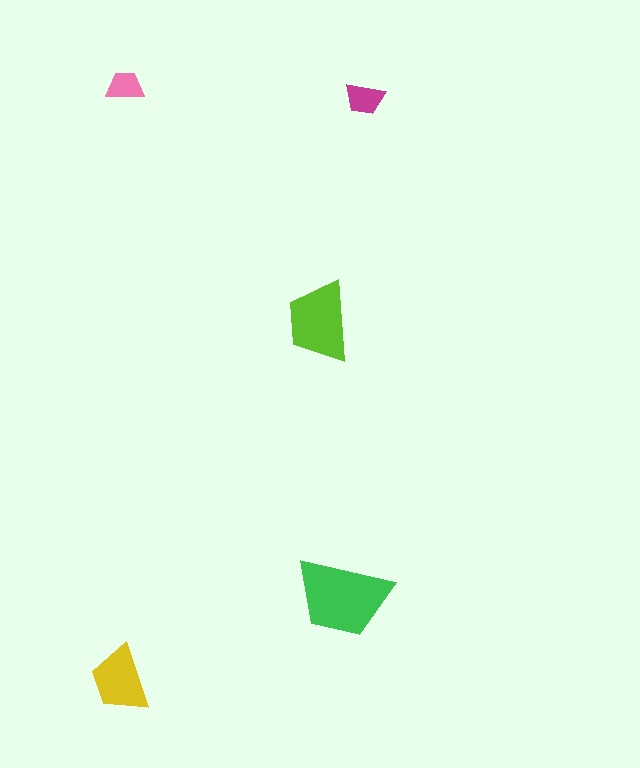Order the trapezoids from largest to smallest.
the green one, the lime one, the yellow one, the magenta one, the pink one.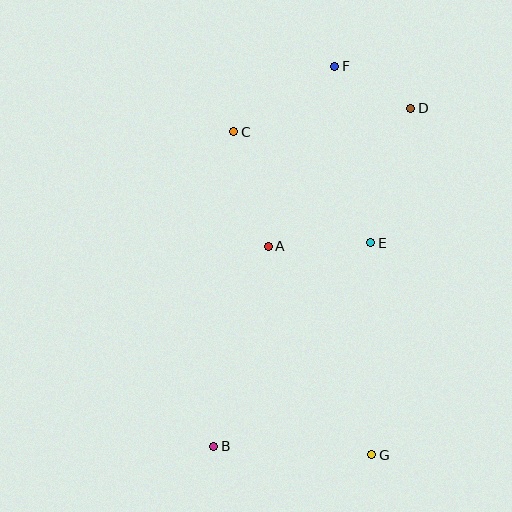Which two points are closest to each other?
Points D and F are closest to each other.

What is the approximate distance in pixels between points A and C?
The distance between A and C is approximately 120 pixels.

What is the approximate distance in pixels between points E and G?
The distance between E and G is approximately 212 pixels.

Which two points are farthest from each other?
Points B and F are farthest from each other.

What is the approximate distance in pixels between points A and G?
The distance between A and G is approximately 233 pixels.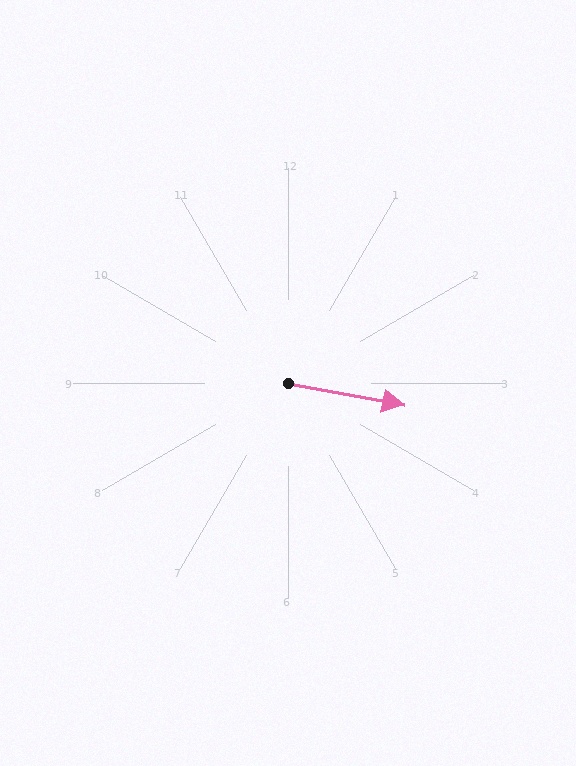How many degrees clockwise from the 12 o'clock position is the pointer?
Approximately 101 degrees.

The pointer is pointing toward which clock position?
Roughly 3 o'clock.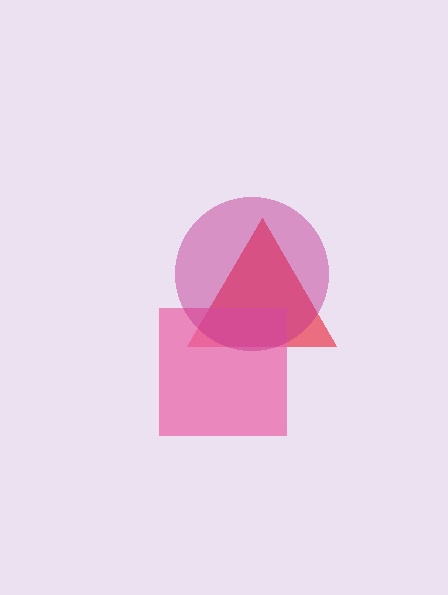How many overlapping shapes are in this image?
There are 3 overlapping shapes in the image.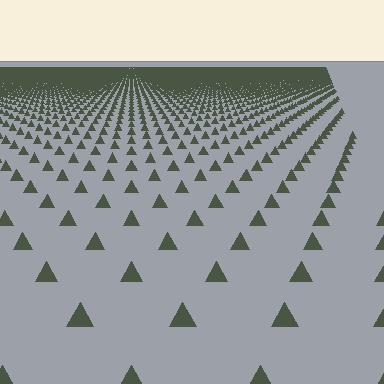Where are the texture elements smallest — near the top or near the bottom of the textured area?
Near the top.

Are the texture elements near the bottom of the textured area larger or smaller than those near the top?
Larger. Near the bottom, elements are closer to the viewer and appear at a bigger on-screen size.